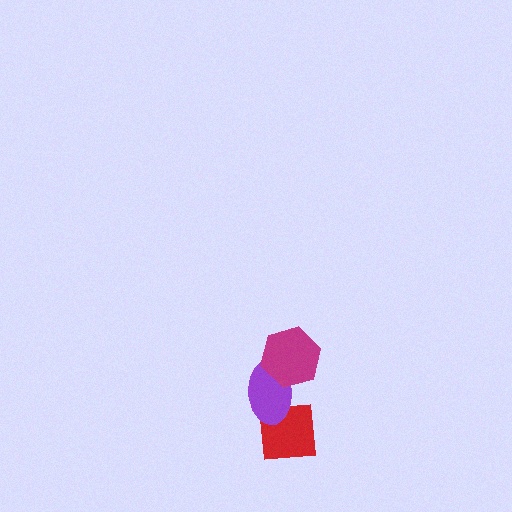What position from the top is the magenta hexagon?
The magenta hexagon is 1st from the top.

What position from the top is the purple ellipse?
The purple ellipse is 2nd from the top.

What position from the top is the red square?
The red square is 3rd from the top.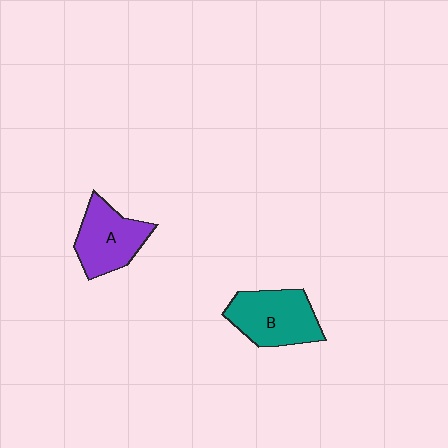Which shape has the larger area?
Shape B (teal).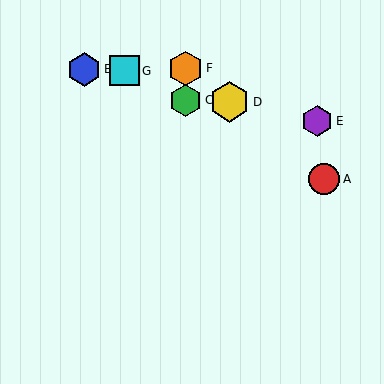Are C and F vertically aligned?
Yes, both are at x≈186.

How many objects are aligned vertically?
2 objects (C, F) are aligned vertically.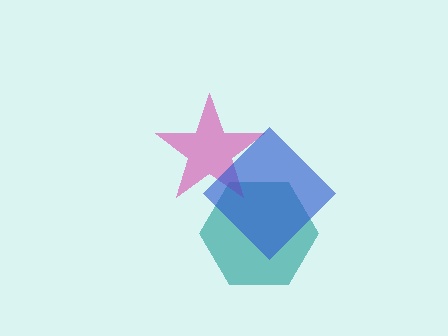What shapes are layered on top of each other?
The layered shapes are: a teal hexagon, a magenta star, a blue diamond.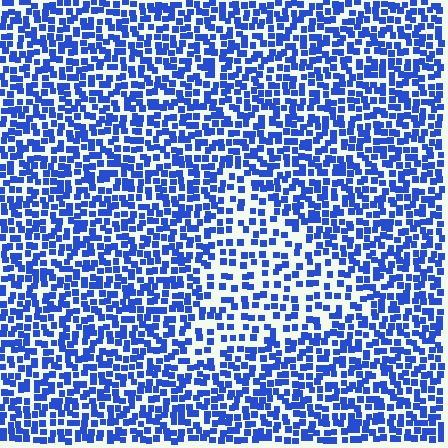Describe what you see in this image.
The image contains small blue elements arranged at two different densities. A triangle-shaped region is visible where the elements are less densely packed than the surrounding area.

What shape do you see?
I see a triangle.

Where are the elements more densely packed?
The elements are more densely packed outside the triangle boundary.